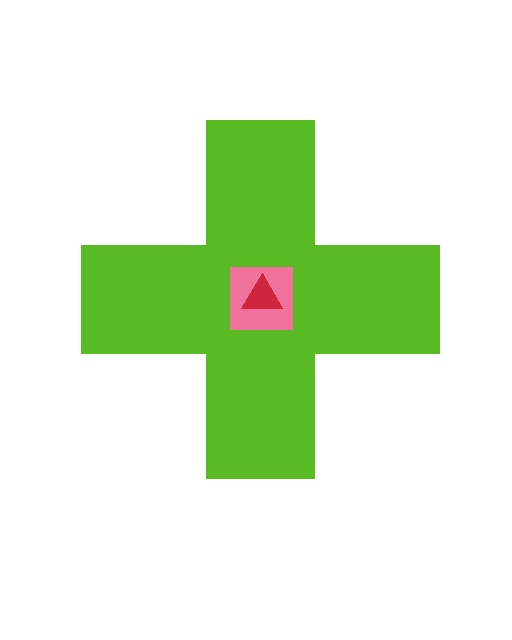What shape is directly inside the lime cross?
The pink square.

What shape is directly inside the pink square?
The red triangle.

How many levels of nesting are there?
3.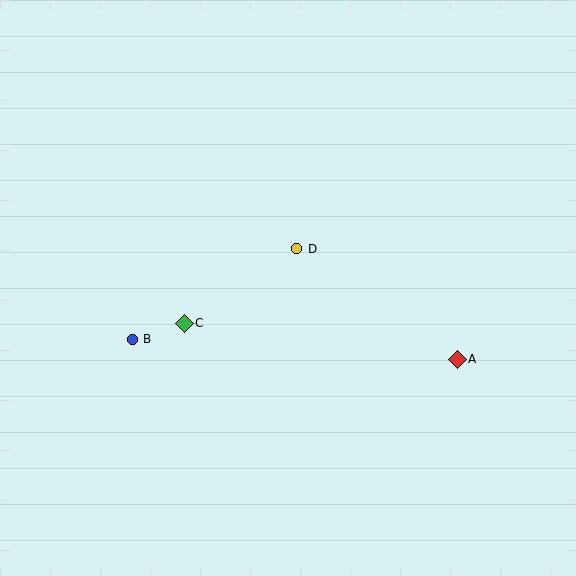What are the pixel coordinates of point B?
Point B is at (132, 339).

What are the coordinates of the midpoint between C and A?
The midpoint between C and A is at (321, 341).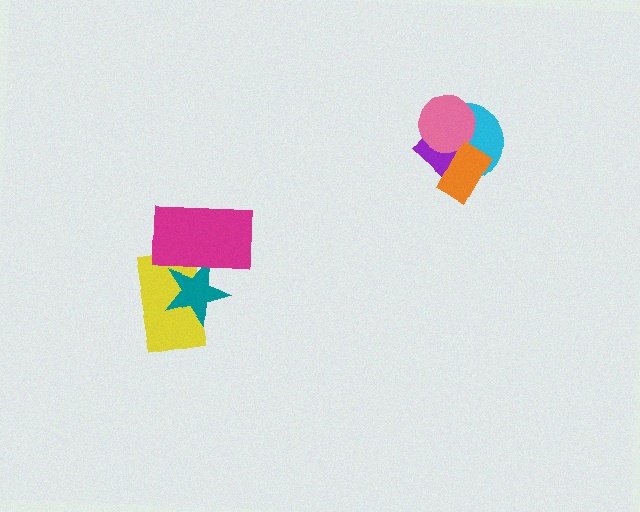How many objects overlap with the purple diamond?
3 objects overlap with the purple diamond.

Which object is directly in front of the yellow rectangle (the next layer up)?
The teal star is directly in front of the yellow rectangle.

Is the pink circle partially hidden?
No, no other shape covers it.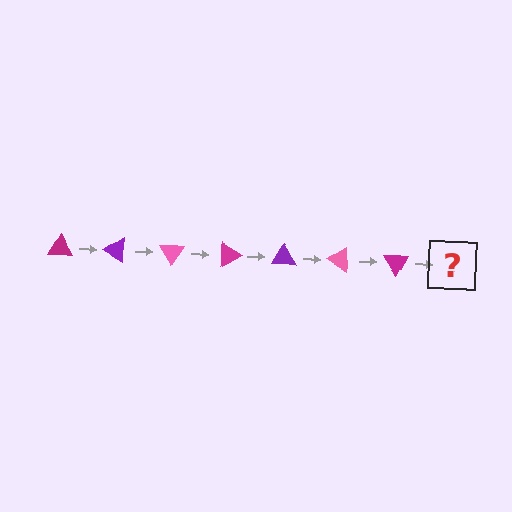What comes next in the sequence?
The next element should be a purple triangle, rotated 210 degrees from the start.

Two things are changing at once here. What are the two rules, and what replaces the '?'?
The two rules are that it rotates 30 degrees each step and the color cycles through magenta, purple, and pink. The '?' should be a purple triangle, rotated 210 degrees from the start.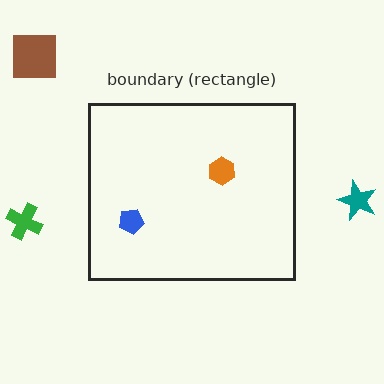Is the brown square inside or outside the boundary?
Outside.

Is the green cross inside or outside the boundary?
Outside.